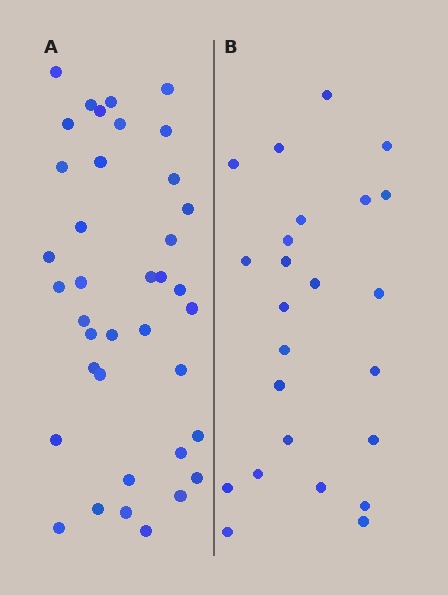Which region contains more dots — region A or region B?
Region A (the left region) has more dots.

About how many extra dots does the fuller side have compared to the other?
Region A has approximately 15 more dots than region B.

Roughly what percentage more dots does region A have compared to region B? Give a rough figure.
About 60% more.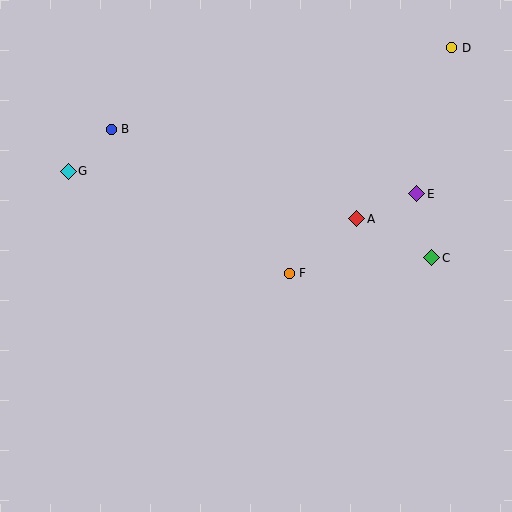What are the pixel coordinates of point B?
Point B is at (111, 129).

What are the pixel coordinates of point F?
Point F is at (289, 273).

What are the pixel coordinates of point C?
Point C is at (432, 258).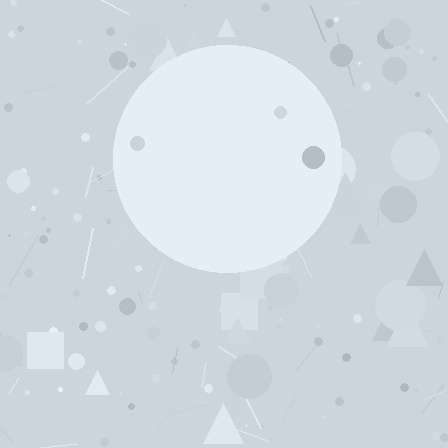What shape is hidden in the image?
A circle is hidden in the image.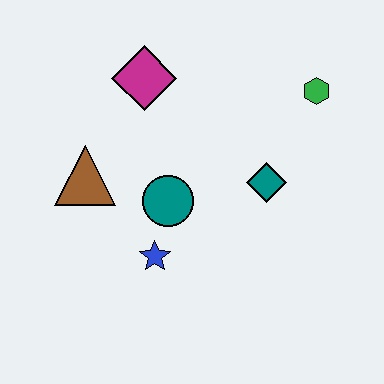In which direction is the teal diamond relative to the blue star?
The teal diamond is to the right of the blue star.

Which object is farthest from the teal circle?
The green hexagon is farthest from the teal circle.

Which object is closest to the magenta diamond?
The brown triangle is closest to the magenta diamond.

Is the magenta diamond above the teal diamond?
Yes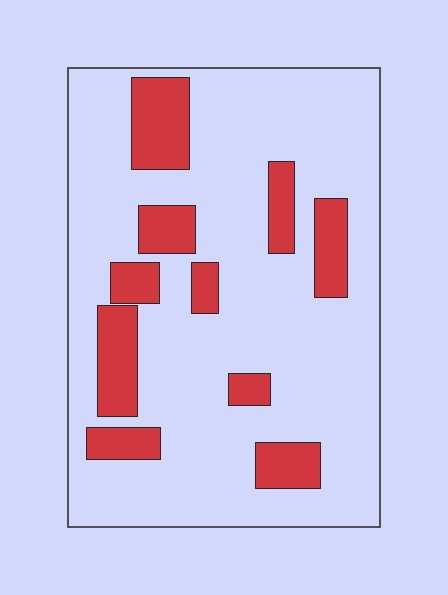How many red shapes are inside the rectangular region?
10.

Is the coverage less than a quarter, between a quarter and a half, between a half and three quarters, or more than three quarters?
Less than a quarter.